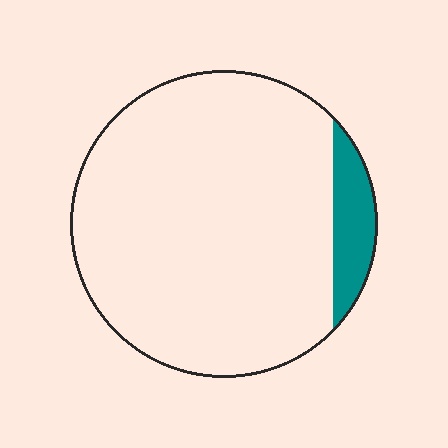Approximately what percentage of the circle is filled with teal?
Approximately 10%.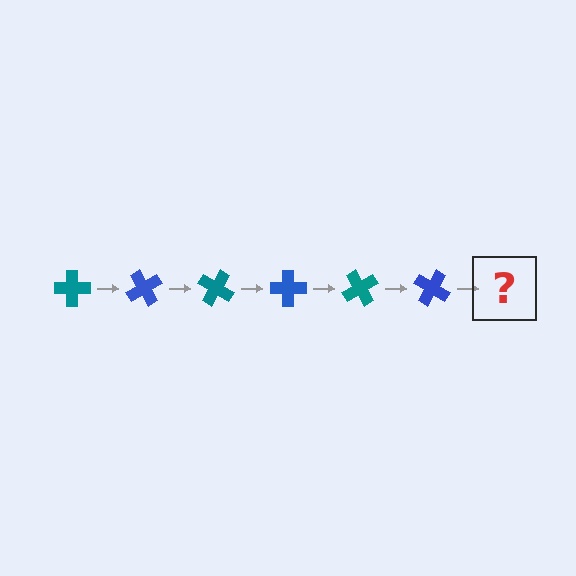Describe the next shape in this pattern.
It should be a teal cross, rotated 360 degrees from the start.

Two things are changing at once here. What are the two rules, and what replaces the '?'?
The two rules are that it rotates 60 degrees each step and the color cycles through teal and blue. The '?' should be a teal cross, rotated 360 degrees from the start.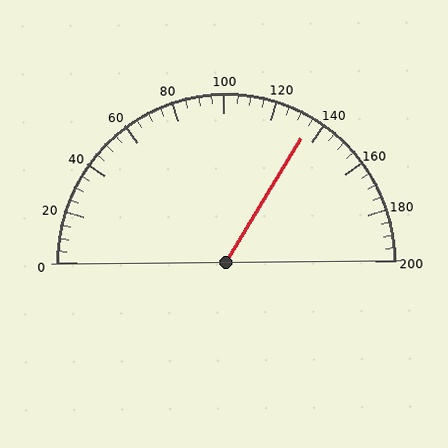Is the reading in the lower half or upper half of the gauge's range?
The reading is in the upper half of the range (0 to 200).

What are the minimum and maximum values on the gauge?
The gauge ranges from 0 to 200.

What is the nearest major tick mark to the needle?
The nearest major tick mark is 140.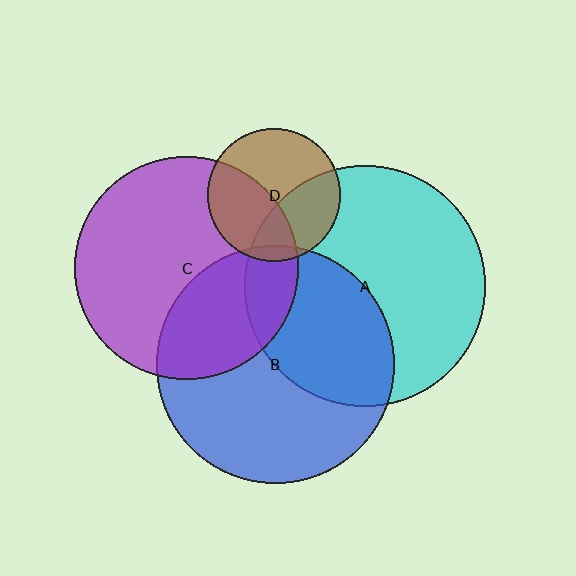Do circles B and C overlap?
Yes.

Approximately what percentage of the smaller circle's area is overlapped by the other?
Approximately 35%.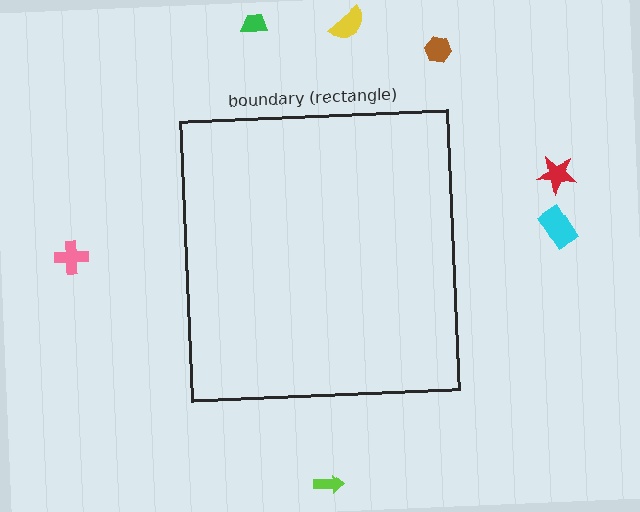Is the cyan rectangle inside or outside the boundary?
Outside.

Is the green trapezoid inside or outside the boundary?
Outside.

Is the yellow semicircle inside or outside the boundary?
Outside.